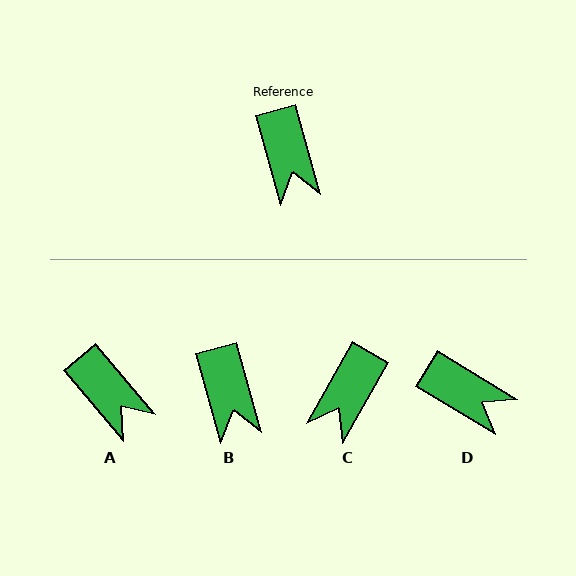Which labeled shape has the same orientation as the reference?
B.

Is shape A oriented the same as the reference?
No, it is off by about 25 degrees.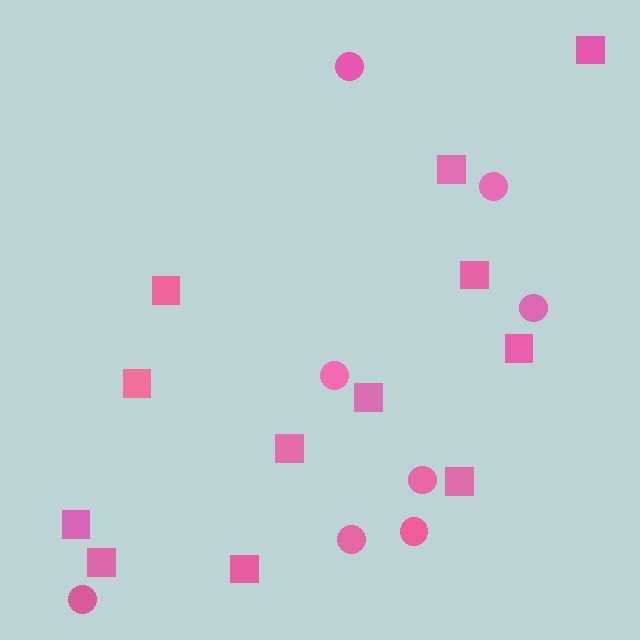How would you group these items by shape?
There are 2 groups: one group of squares (12) and one group of circles (8).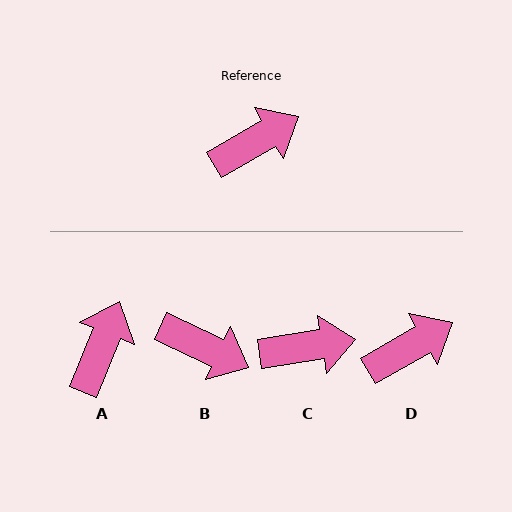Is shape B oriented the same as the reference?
No, it is off by about 55 degrees.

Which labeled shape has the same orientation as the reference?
D.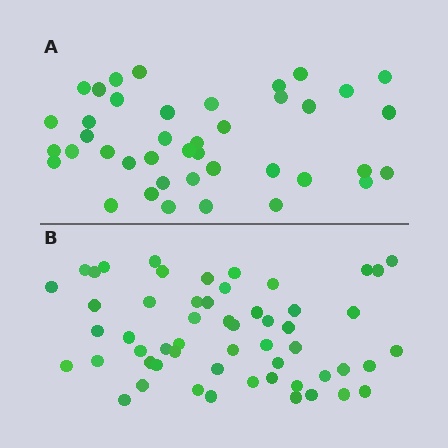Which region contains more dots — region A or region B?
Region B (the bottom region) has more dots.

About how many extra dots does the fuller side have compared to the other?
Region B has approximately 15 more dots than region A.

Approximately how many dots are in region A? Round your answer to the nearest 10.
About 40 dots. (The exact count is 41, which rounds to 40.)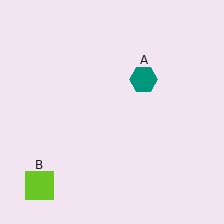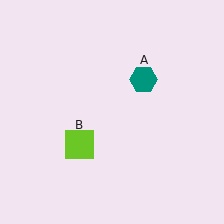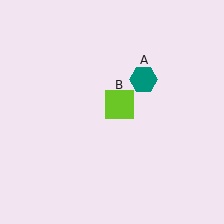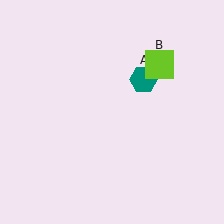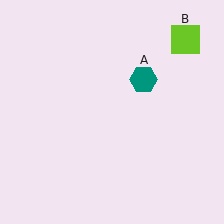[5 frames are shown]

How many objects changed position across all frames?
1 object changed position: lime square (object B).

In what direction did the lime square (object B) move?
The lime square (object B) moved up and to the right.